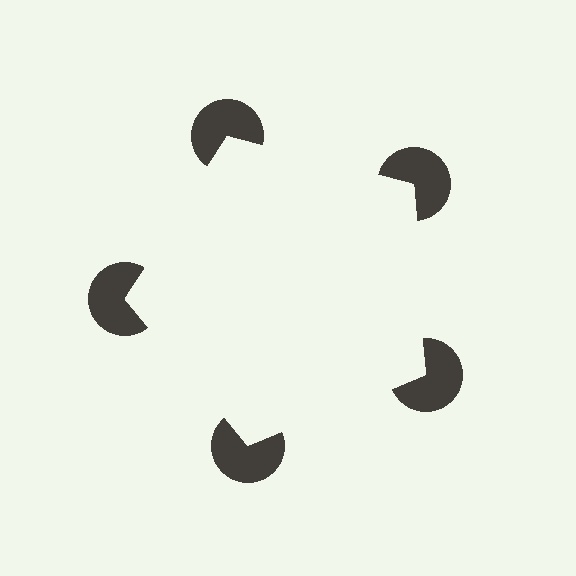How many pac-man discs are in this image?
There are 5 — one at each vertex of the illusory pentagon.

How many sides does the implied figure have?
5 sides.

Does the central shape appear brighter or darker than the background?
It typically appears slightly brighter than the background, even though no actual brightness change is drawn.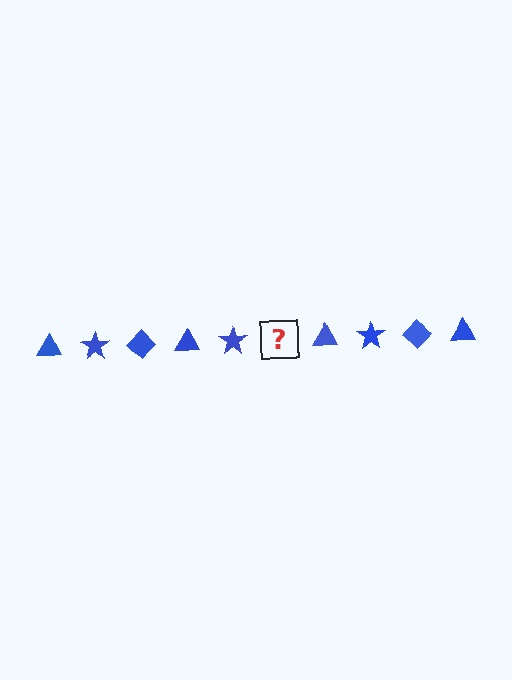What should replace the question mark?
The question mark should be replaced with a blue diamond.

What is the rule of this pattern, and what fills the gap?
The rule is that the pattern cycles through triangle, star, diamond shapes in blue. The gap should be filled with a blue diamond.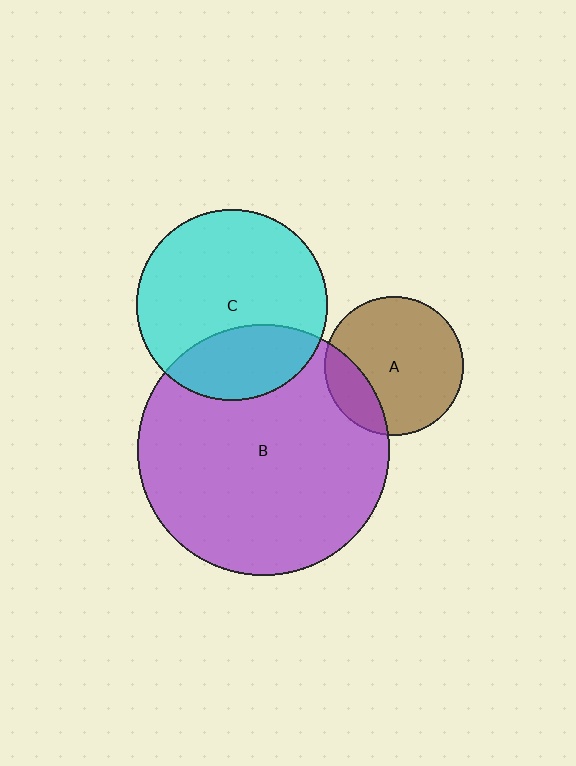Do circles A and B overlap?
Yes.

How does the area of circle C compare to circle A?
Approximately 1.9 times.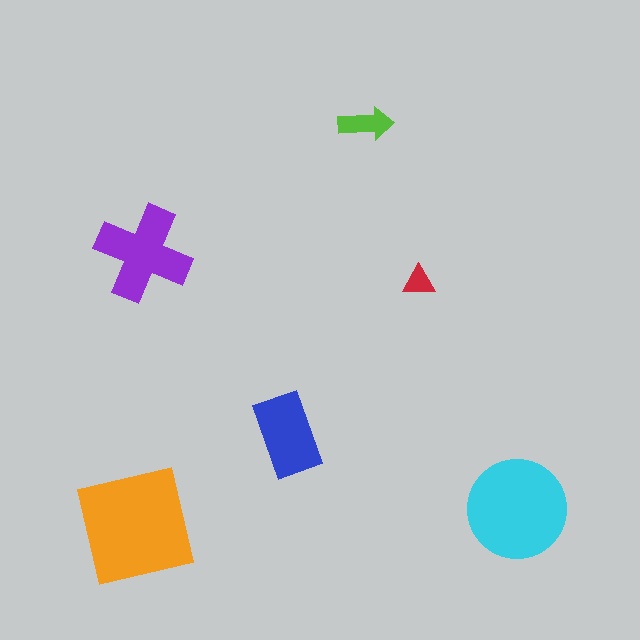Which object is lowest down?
The orange square is bottommost.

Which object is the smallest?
The red triangle.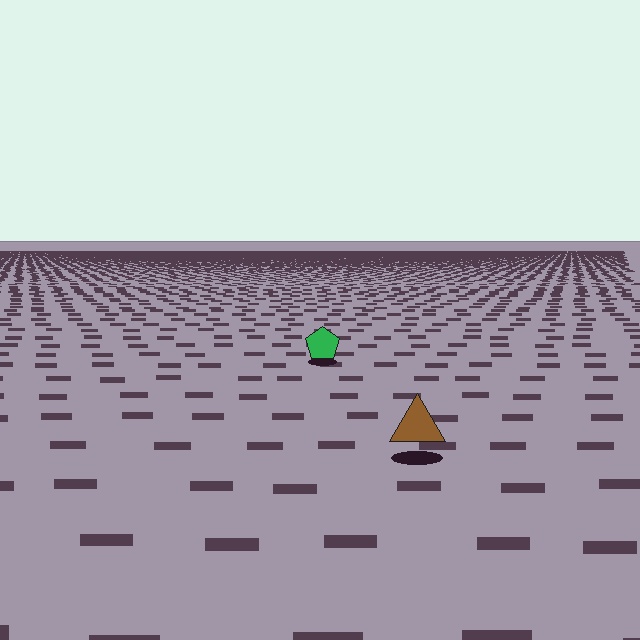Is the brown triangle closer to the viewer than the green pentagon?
Yes. The brown triangle is closer — you can tell from the texture gradient: the ground texture is coarser near it.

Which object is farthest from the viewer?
The green pentagon is farthest from the viewer. It appears smaller and the ground texture around it is denser.